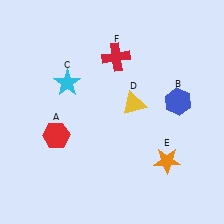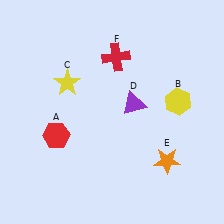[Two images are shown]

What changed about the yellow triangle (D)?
In Image 1, D is yellow. In Image 2, it changed to purple.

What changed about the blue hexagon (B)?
In Image 1, B is blue. In Image 2, it changed to yellow.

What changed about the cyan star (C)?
In Image 1, C is cyan. In Image 2, it changed to yellow.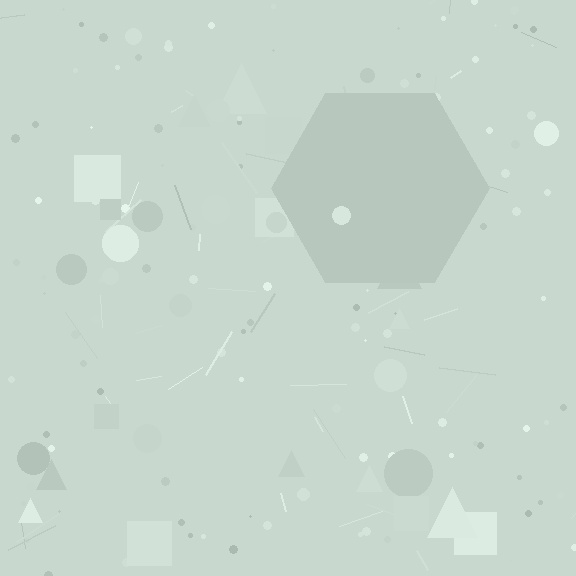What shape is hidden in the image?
A hexagon is hidden in the image.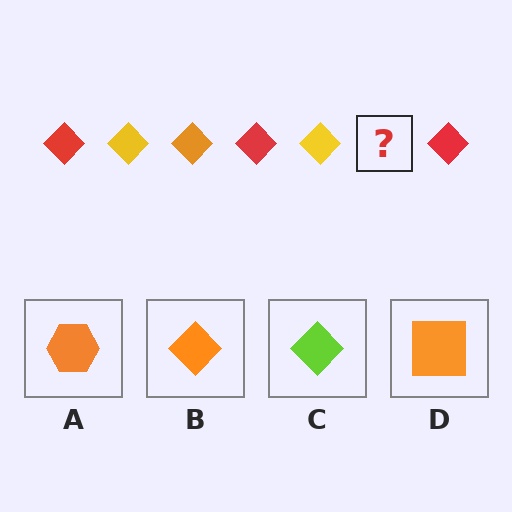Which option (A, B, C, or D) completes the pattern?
B.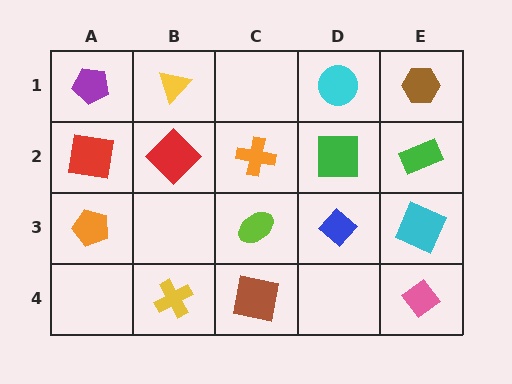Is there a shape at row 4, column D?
No, that cell is empty.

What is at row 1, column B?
A yellow triangle.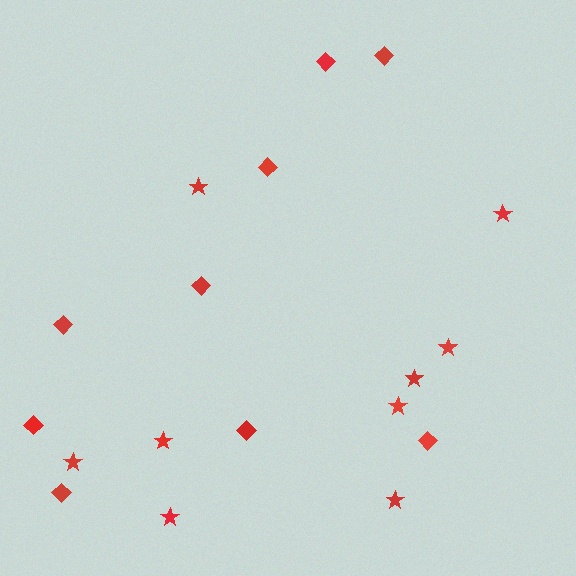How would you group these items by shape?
There are 2 groups: one group of stars (9) and one group of diamonds (9).